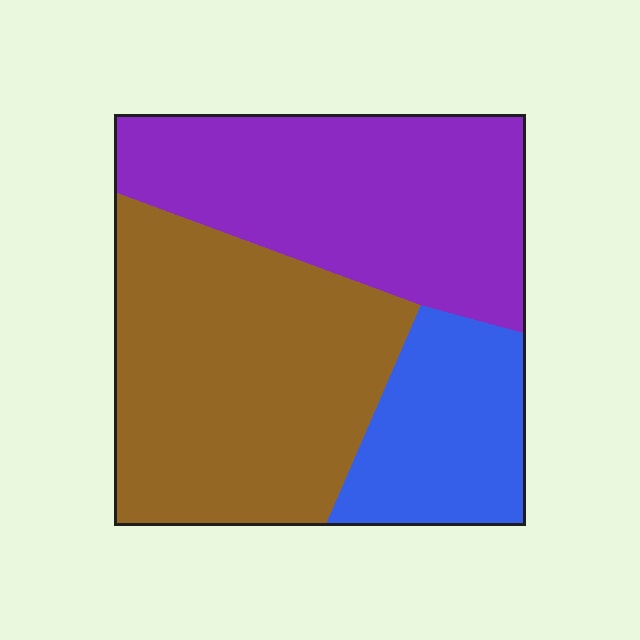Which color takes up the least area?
Blue, at roughly 20%.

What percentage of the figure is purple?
Purple takes up about three eighths (3/8) of the figure.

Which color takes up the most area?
Brown, at roughly 45%.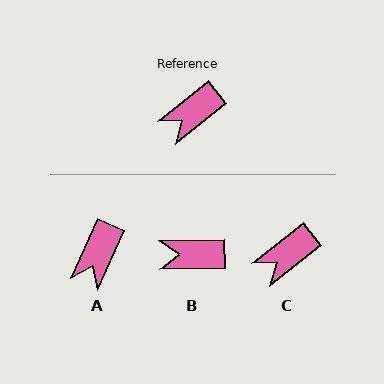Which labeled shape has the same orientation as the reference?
C.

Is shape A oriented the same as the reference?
No, it is off by about 28 degrees.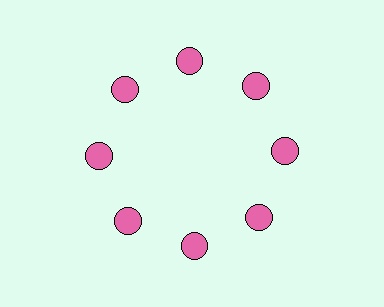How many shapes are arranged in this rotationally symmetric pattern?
There are 8 shapes, arranged in 8 groups of 1.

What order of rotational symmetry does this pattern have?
This pattern has 8-fold rotational symmetry.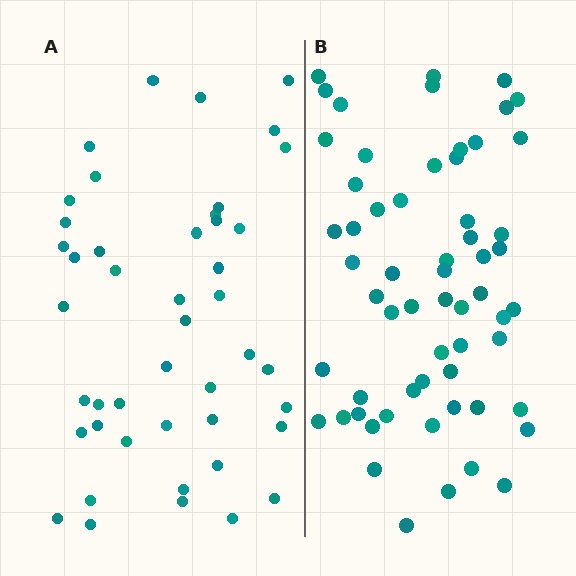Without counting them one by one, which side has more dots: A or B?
Region B (the right region) has more dots.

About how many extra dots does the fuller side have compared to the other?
Region B has approximately 15 more dots than region A.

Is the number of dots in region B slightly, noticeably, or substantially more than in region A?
Region B has noticeably more, but not dramatically so. The ratio is roughly 1.3 to 1.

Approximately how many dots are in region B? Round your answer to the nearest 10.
About 60 dots.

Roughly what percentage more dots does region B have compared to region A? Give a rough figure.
About 35% more.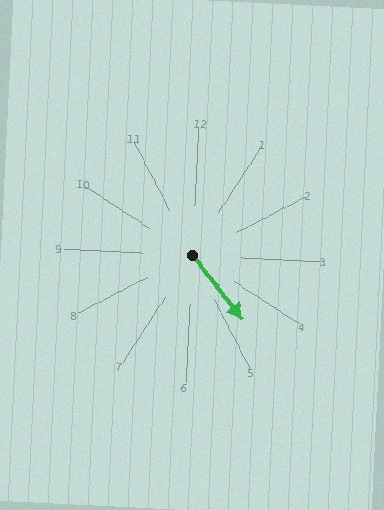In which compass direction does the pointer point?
Southeast.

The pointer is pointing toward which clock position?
Roughly 5 o'clock.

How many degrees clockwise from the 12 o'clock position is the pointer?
Approximately 139 degrees.